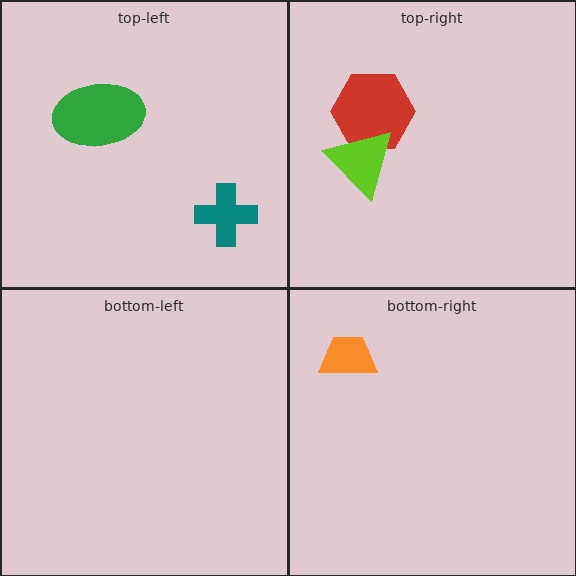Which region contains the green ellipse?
The top-left region.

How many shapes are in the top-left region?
2.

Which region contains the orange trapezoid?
The bottom-right region.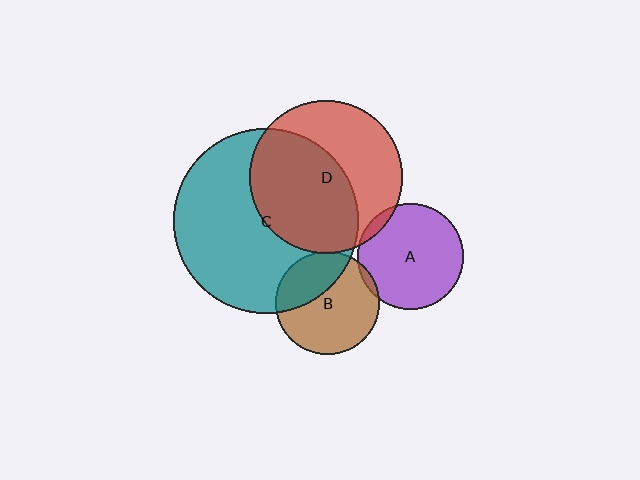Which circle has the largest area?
Circle C (teal).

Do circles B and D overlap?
Yes.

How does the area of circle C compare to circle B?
Approximately 3.2 times.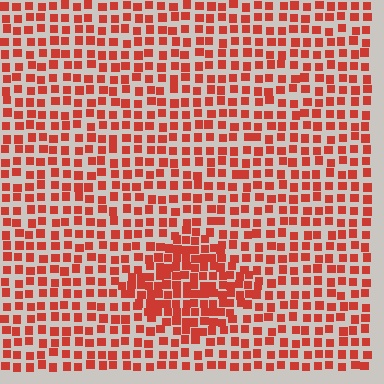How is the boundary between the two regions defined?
The boundary is defined by a change in element density (approximately 1.8x ratio). All elements are the same color, size, and shape.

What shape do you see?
I see a diamond.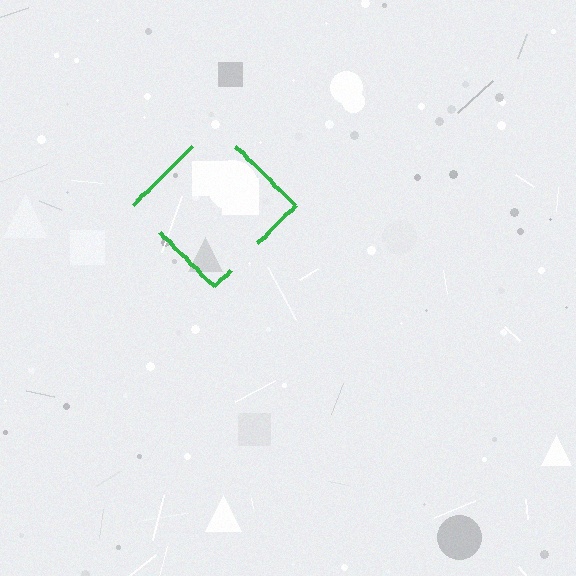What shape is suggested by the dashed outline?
The dashed outline suggests a diamond.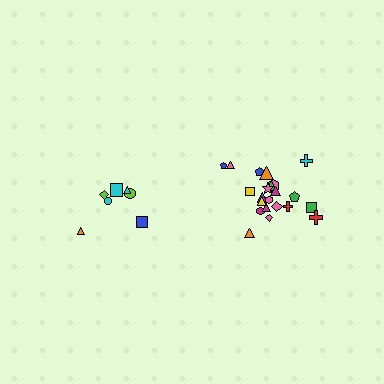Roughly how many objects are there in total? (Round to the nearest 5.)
Roughly 30 objects in total.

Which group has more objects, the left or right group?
The right group.